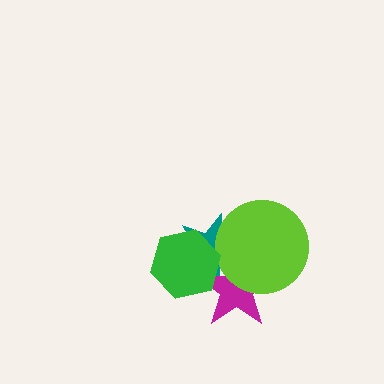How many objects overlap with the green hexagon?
2 objects overlap with the green hexagon.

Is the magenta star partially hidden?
Yes, it is partially covered by another shape.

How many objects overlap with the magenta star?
3 objects overlap with the magenta star.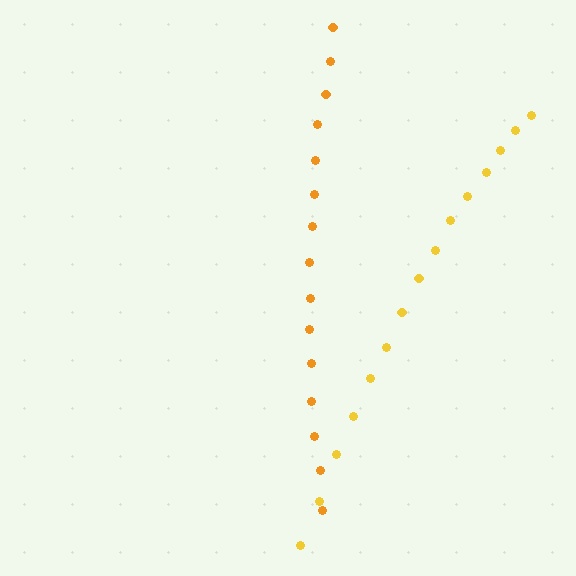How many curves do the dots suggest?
There are 2 distinct paths.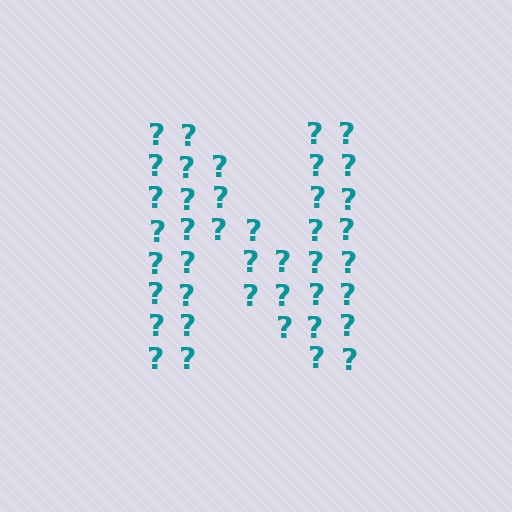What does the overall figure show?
The overall figure shows the letter N.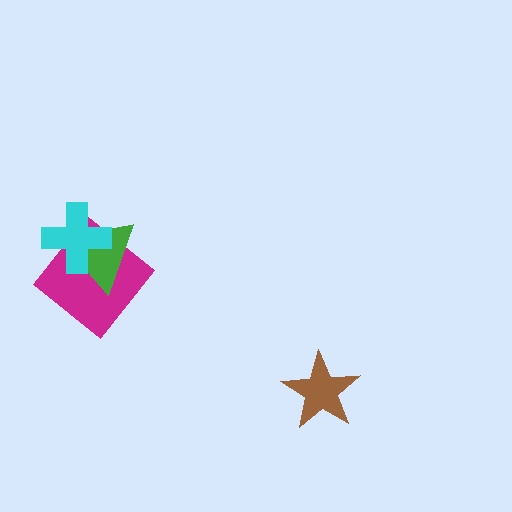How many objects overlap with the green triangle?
2 objects overlap with the green triangle.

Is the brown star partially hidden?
No, no other shape covers it.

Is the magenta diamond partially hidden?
Yes, it is partially covered by another shape.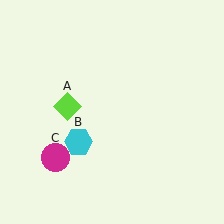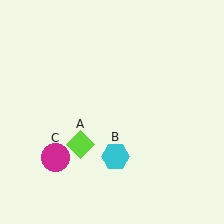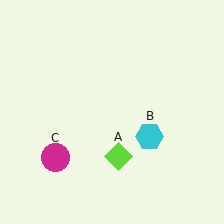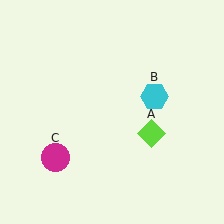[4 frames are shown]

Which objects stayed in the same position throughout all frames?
Magenta circle (object C) remained stationary.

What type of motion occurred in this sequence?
The lime diamond (object A), cyan hexagon (object B) rotated counterclockwise around the center of the scene.